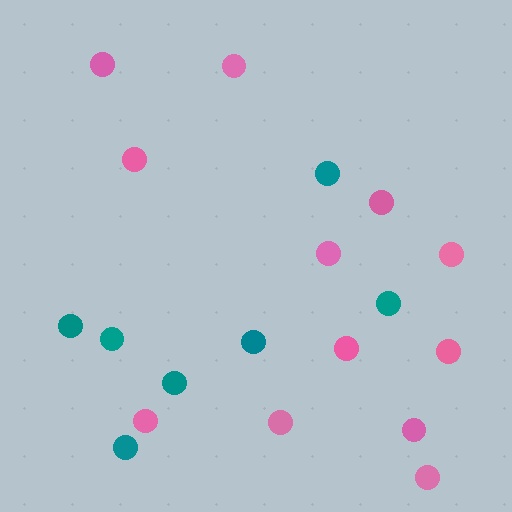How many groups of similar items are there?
There are 2 groups: one group of pink circles (12) and one group of teal circles (7).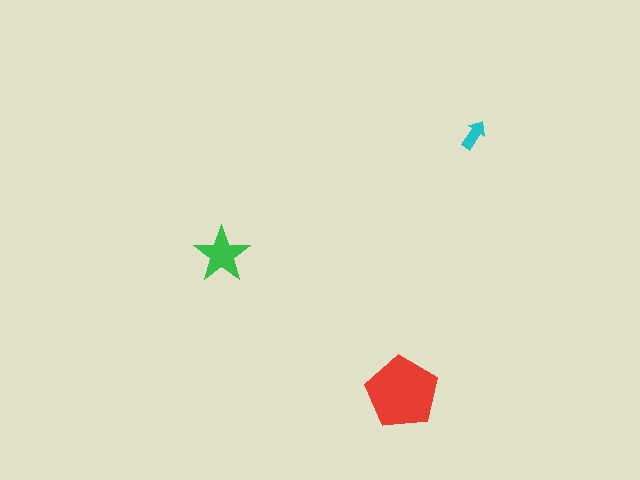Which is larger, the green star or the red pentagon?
The red pentagon.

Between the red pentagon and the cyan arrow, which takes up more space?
The red pentagon.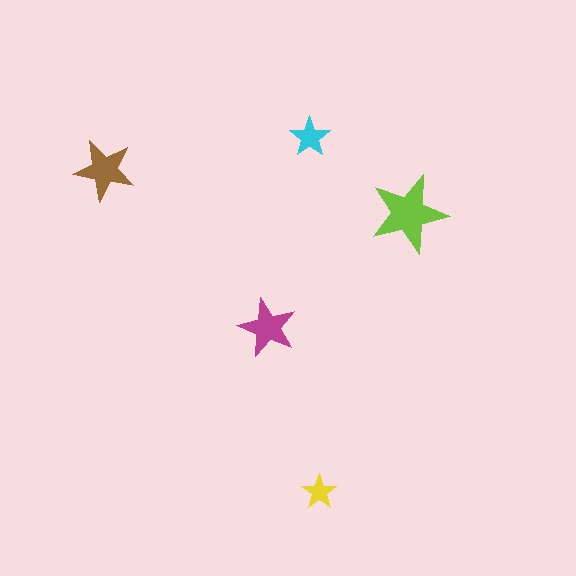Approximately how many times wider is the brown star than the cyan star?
About 1.5 times wider.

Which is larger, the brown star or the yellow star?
The brown one.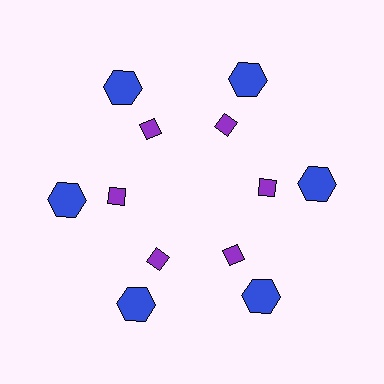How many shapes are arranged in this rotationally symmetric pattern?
There are 12 shapes, arranged in 6 groups of 2.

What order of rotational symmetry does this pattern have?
This pattern has 6-fold rotational symmetry.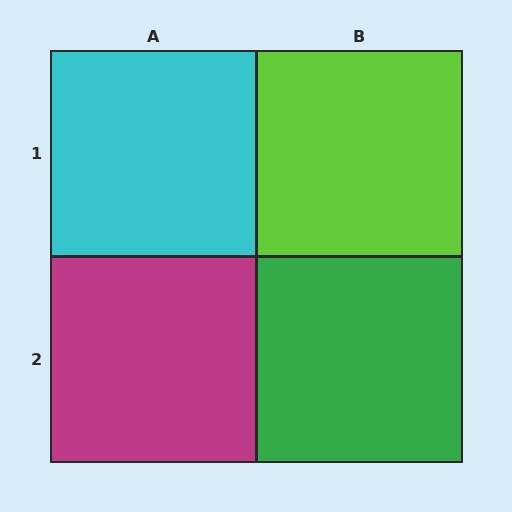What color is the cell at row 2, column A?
Magenta.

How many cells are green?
1 cell is green.